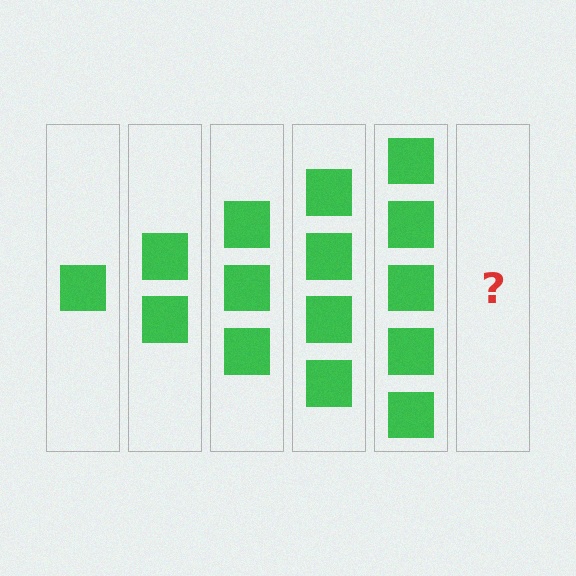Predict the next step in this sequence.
The next step is 6 squares.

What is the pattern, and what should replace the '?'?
The pattern is that each step adds one more square. The '?' should be 6 squares.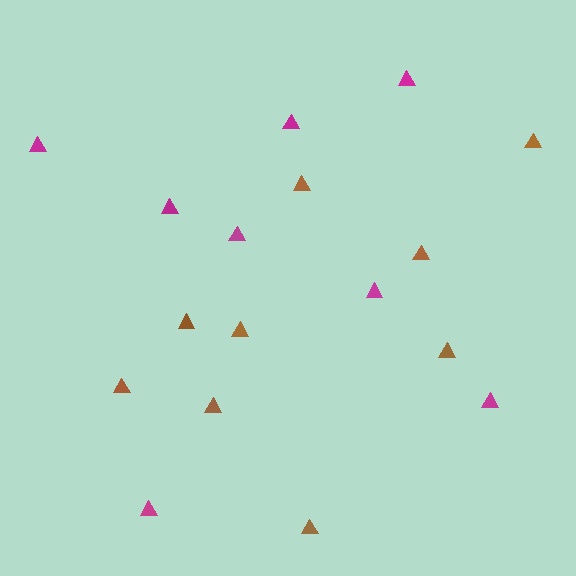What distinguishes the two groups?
There are 2 groups: one group of magenta triangles (8) and one group of brown triangles (9).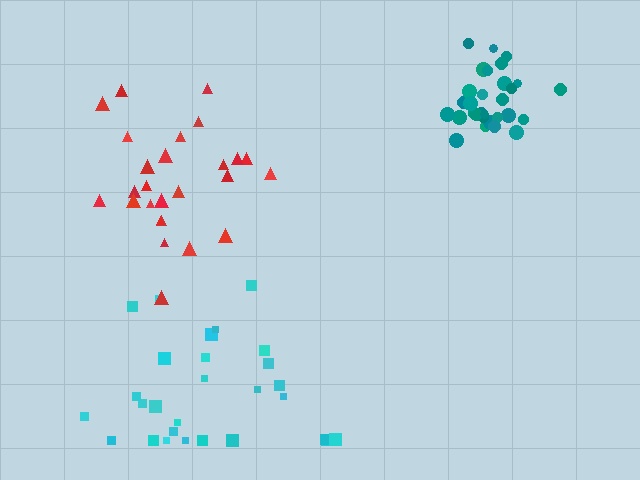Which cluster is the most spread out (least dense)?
Cyan.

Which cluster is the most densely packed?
Teal.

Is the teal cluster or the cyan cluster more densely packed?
Teal.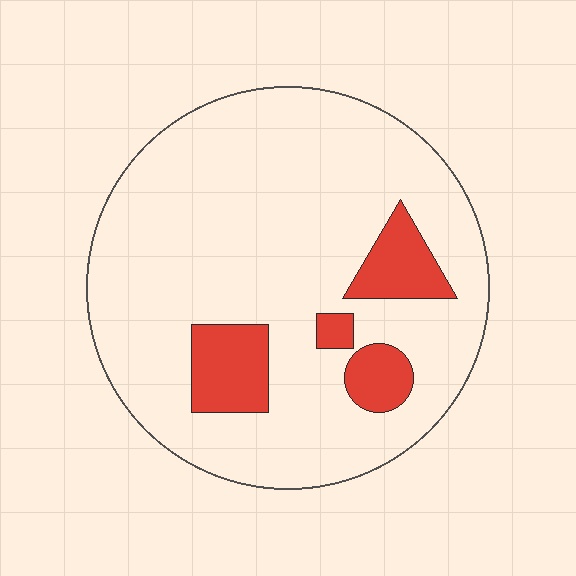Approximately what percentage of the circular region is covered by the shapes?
Approximately 15%.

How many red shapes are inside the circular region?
4.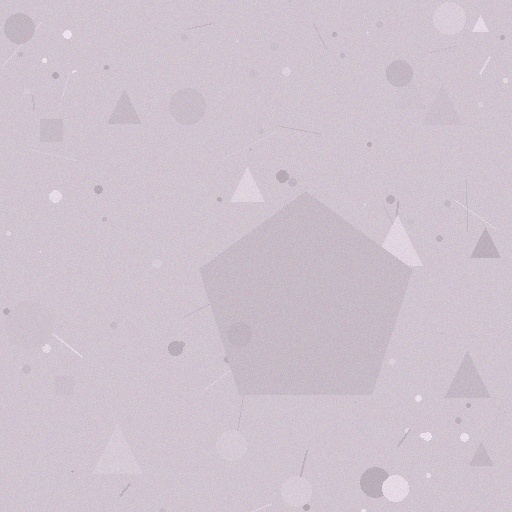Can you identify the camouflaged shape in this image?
The camouflaged shape is a pentagon.